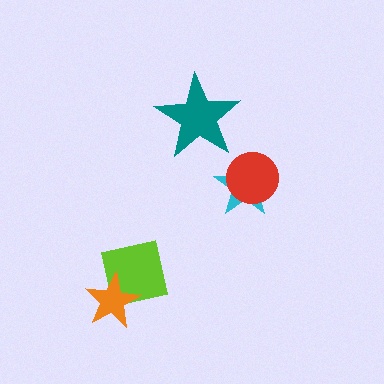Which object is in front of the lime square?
The orange star is in front of the lime square.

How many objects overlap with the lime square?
1 object overlaps with the lime square.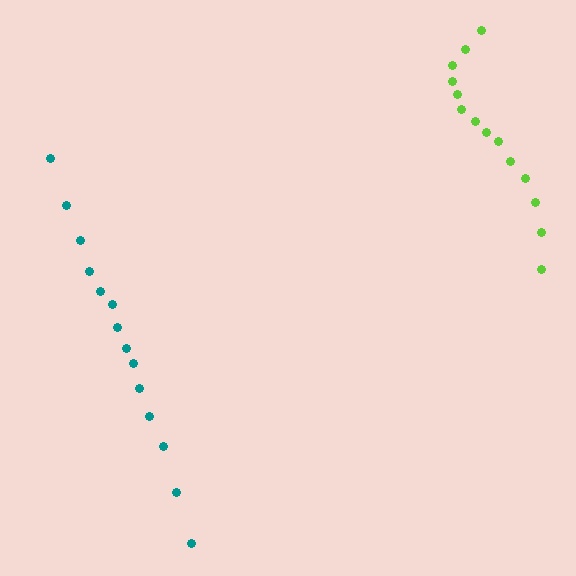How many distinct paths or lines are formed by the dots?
There are 2 distinct paths.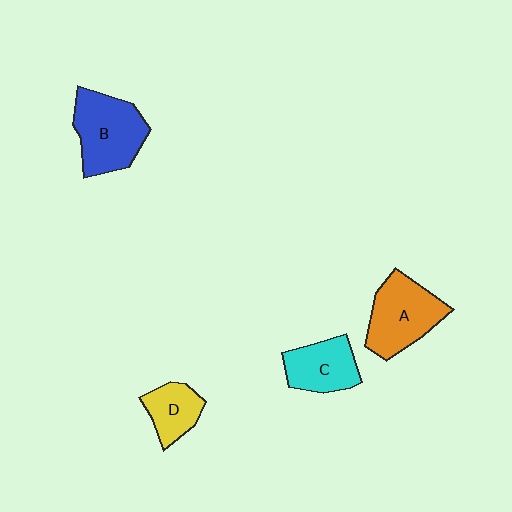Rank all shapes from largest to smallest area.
From largest to smallest: B (blue), A (orange), C (cyan), D (yellow).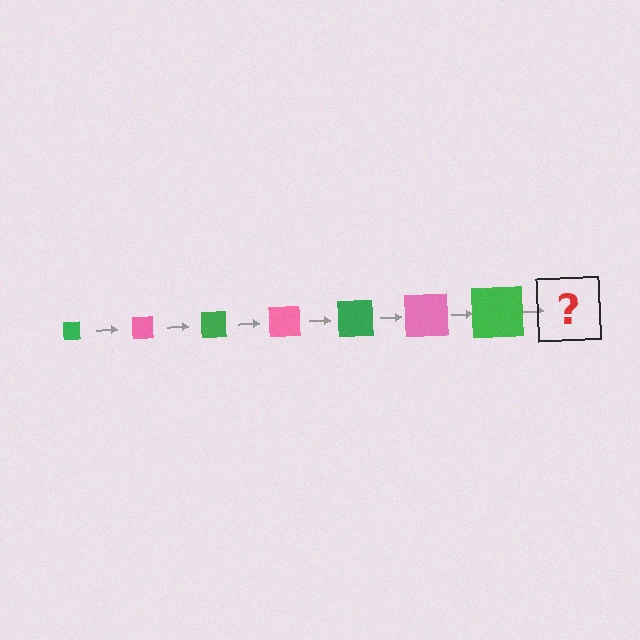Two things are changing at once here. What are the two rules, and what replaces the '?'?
The two rules are that the square grows larger each step and the color cycles through green and pink. The '?' should be a pink square, larger than the previous one.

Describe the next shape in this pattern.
It should be a pink square, larger than the previous one.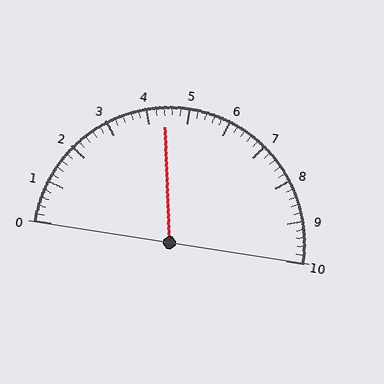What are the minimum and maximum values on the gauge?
The gauge ranges from 0 to 10.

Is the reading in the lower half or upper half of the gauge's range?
The reading is in the lower half of the range (0 to 10).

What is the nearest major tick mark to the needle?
The nearest major tick mark is 4.